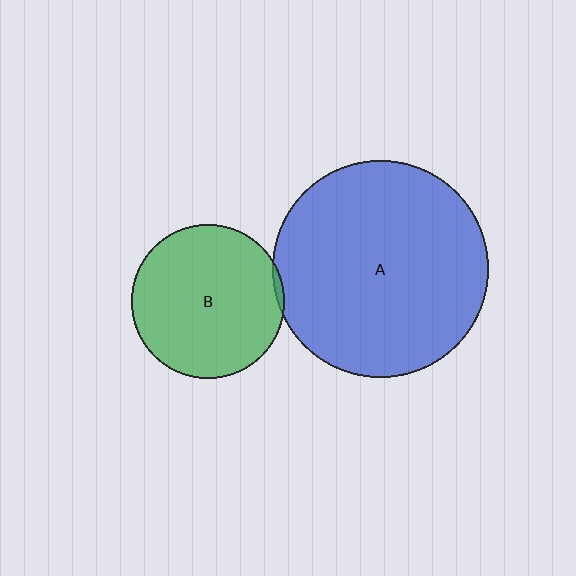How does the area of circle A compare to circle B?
Approximately 2.0 times.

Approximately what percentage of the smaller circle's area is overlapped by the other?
Approximately 5%.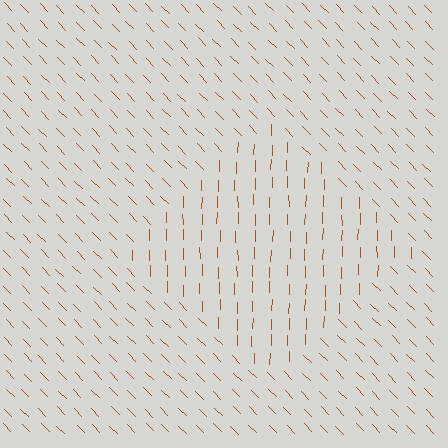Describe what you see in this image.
The image is filled with small brown line segments. A diamond region in the image has lines oriented differently from the surrounding lines, creating a visible texture boundary.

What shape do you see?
I see a diamond.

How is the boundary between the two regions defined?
The boundary is defined purely by a change in line orientation (approximately 45 degrees difference). All lines are the same color and thickness.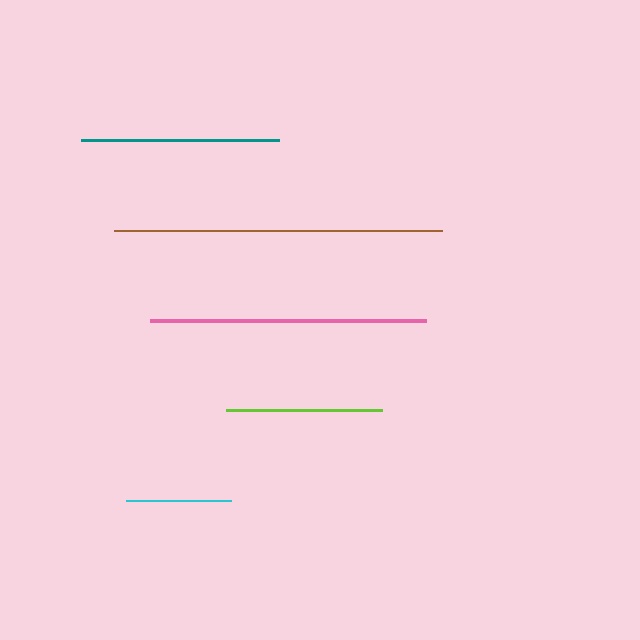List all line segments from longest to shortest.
From longest to shortest: brown, pink, teal, lime, cyan.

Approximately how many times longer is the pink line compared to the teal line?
The pink line is approximately 1.4 times the length of the teal line.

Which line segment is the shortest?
The cyan line is the shortest at approximately 105 pixels.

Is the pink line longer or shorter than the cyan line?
The pink line is longer than the cyan line.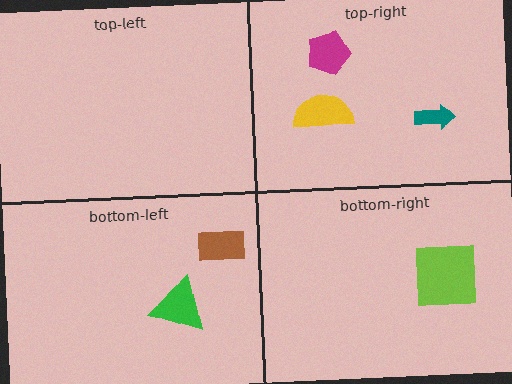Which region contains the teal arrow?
The top-right region.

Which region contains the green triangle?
The bottom-left region.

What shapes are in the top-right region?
The teal arrow, the magenta pentagon, the yellow semicircle.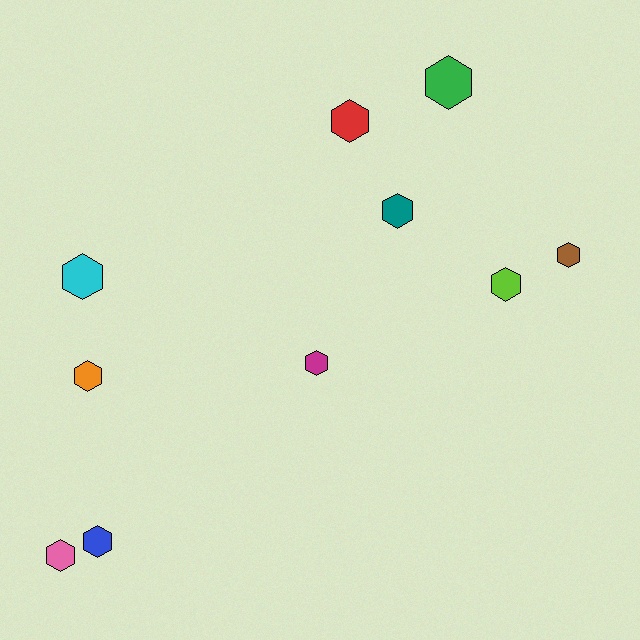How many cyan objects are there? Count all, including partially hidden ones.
There is 1 cyan object.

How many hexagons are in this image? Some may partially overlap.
There are 10 hexagons.